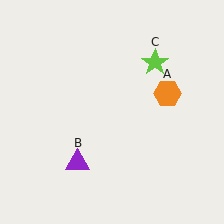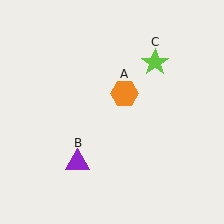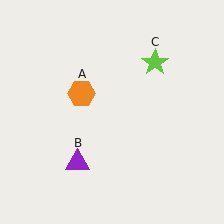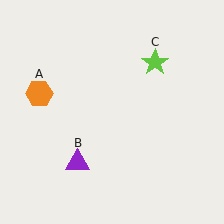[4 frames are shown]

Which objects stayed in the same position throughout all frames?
Purple triangle (object B) and lime star (object C) remained stationary.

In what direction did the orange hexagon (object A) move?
The orange hexagon (object A) moved left.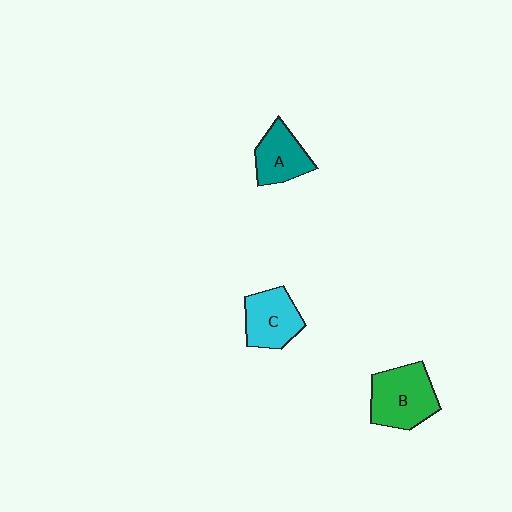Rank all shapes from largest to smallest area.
From largest to smallest: B (green), C (cyan), A (teal).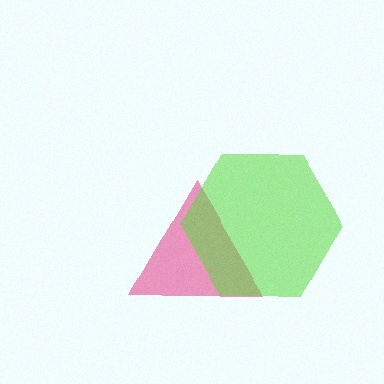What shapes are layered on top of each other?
The layered shapes are: a pink triangle, a lime hexagon.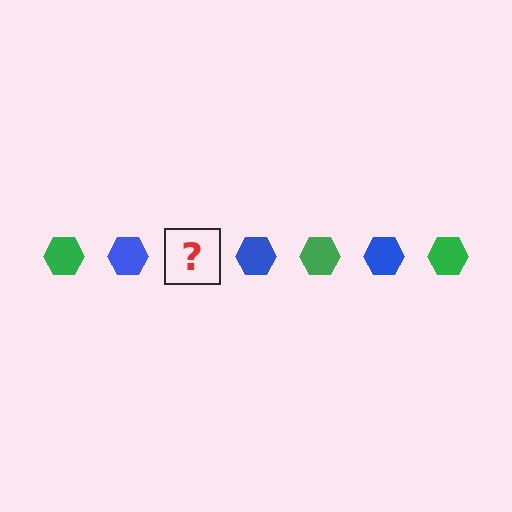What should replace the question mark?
The question mark should be replaced with a green hexagon.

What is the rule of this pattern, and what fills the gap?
The rule is that the pattern cycles through green, blue hexagons. The gap should be filled with a green hexagon.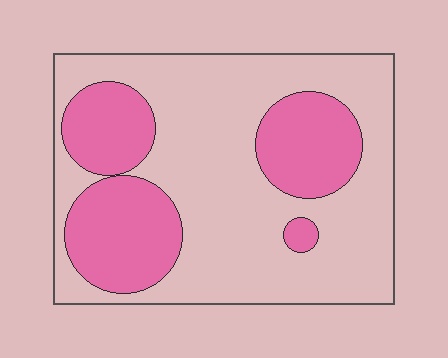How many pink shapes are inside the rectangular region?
4.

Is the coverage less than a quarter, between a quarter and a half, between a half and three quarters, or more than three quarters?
Between a quarter and a half.